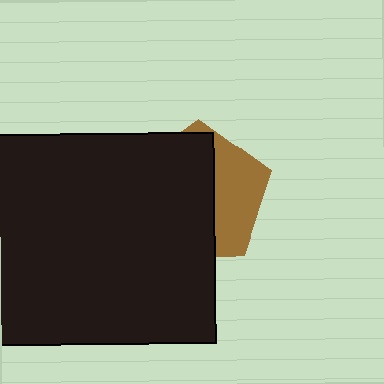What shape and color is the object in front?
The object in front is a black rectangle.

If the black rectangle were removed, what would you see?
You would see the complete brown pentagon.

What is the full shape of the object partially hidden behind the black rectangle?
The partially hidden object is a brown pentagon.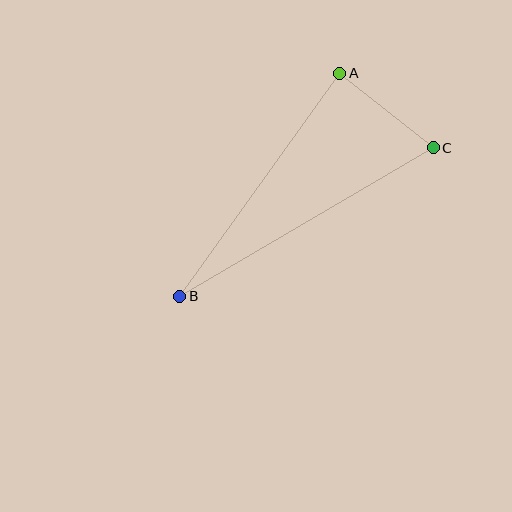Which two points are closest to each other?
Points A and C are closest to each other.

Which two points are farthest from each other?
Points B and C are farthest from each other.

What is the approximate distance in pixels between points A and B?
The distance between A and B is approximately 274 pixels.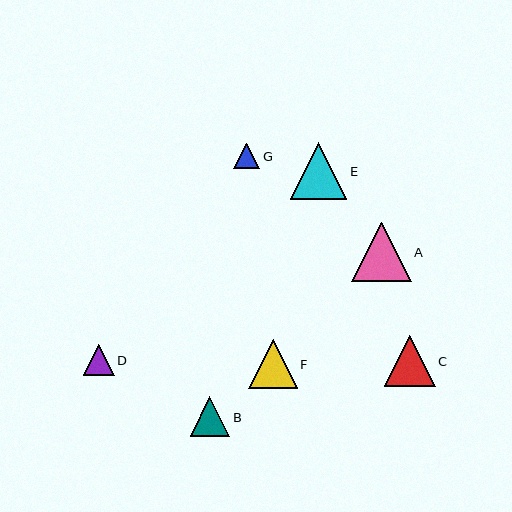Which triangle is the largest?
Triangle A is the largest with a size of approximately 60 pixels.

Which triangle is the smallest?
Triangle G is the smallest with a size of approximately 26 pixels.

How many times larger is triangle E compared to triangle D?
Triangle E is approximately 1.8 times the size of triangle D.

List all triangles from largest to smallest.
From largest to smallest: A, E, C, F, B, D, G.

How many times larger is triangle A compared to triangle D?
Triangle A is approximately 1.9 times the size of triangle D.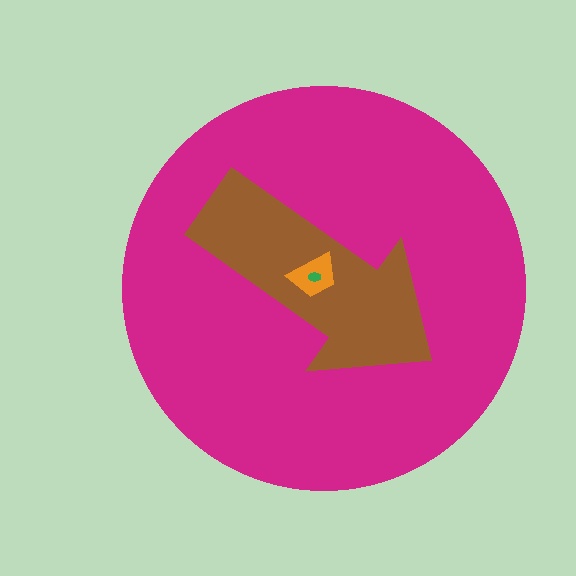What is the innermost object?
The green ellipse.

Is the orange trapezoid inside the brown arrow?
Yes.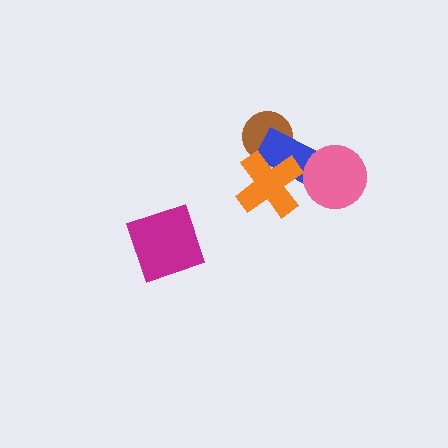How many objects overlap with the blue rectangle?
3 objects overlap with the blue rectangle.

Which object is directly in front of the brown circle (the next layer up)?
The blue rectangle is directly in front of the brown circle.